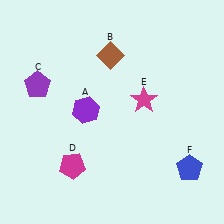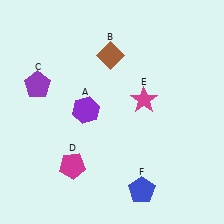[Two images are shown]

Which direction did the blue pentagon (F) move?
The blue pentagon (F) moved left.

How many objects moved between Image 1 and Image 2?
1 object moved between the two images.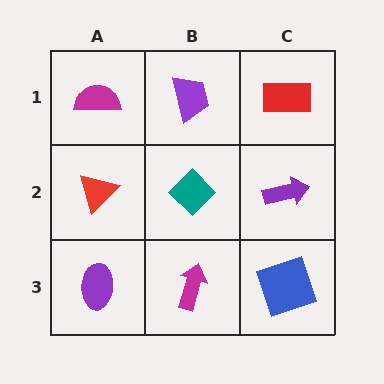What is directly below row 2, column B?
A magenta arrow.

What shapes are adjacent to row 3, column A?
A red triangle (row 2, column A), a magenta arrow (row 3, column B).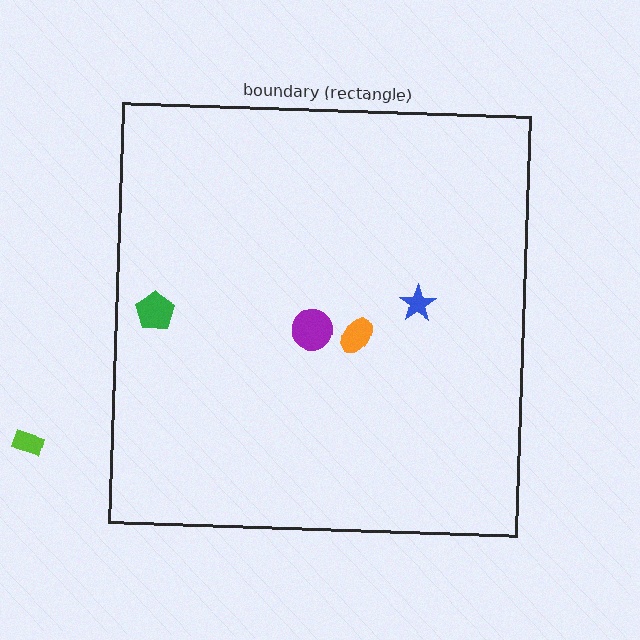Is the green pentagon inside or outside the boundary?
Inside.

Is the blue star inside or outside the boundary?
Inside.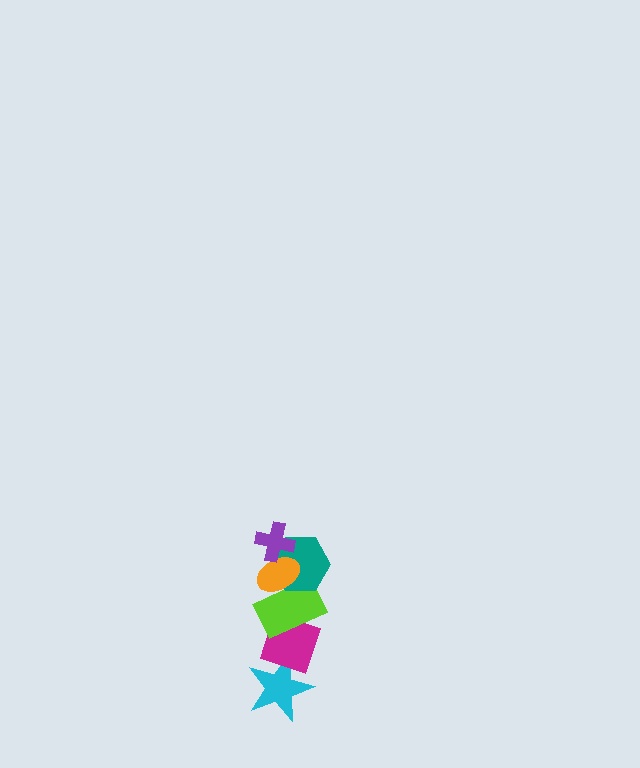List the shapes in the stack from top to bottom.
From top to bottom: the purple cross, the orange ellipse, the teal hexagon, the lime rectangle, the magenta diamond, the cyan star.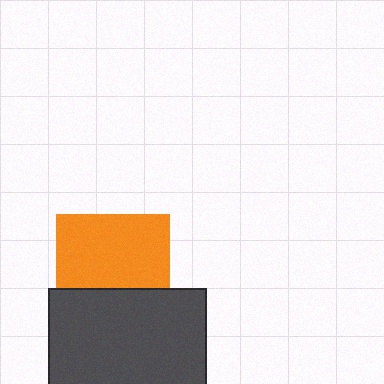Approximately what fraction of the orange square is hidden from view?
Roughly 36% of the orange square is hidden behind the dark gray rectangle.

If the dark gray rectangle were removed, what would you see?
You would see the complete orange square.